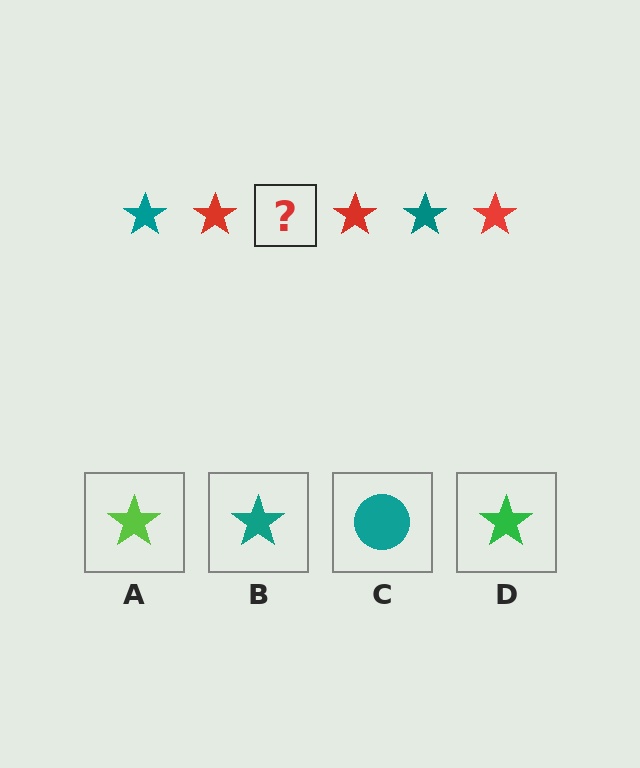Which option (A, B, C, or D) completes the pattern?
B.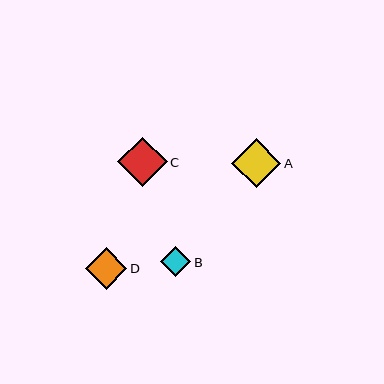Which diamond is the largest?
Diamond C is the largest with a size of approximately 49 pixels.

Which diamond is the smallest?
Diamond B is the smallest with a size of approximately 30 pixels.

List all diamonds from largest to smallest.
From largest to smallest: C, A, D, B.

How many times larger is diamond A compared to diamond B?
Diamond A is approximately 1.6 times the size of diamond B.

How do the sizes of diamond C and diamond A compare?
Diamond C and diamond A are approximately the same size.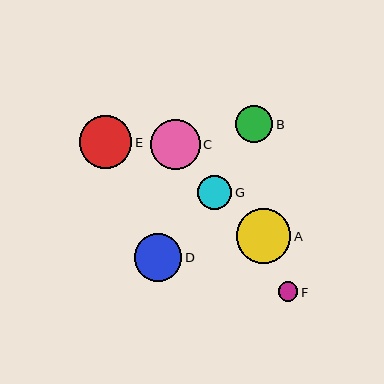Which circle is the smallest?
Circle F is the smallest with a size of approximately 19 pixels.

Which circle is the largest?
Circle A is the largest with a size of approximately 54 pixels.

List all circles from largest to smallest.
From largest to smallest: A, E, C, D, B, G, F.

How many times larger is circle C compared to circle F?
Circle C is approximately 2.6 times the size of circle F.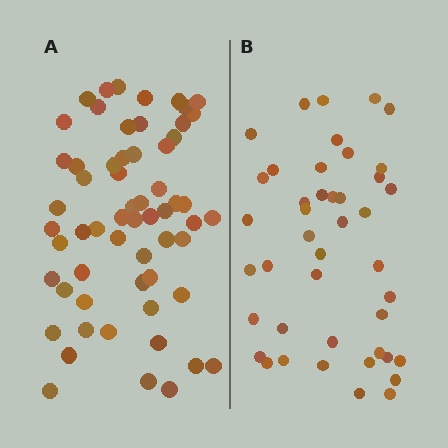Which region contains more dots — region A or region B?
Region A (the left region) has more dots.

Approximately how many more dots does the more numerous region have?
Region A has approximately 15 more dots than region B.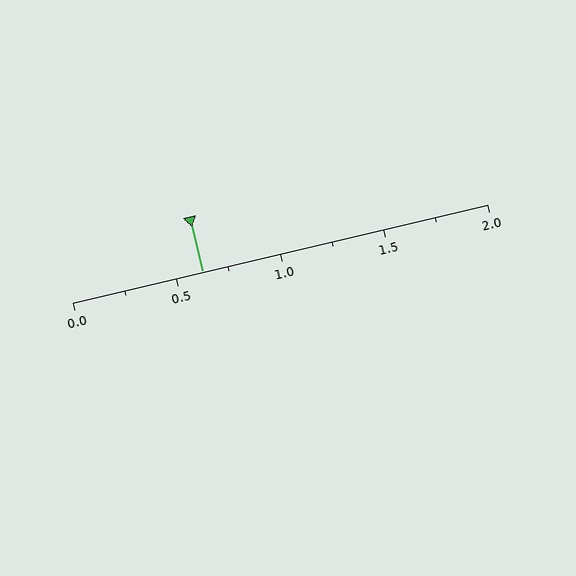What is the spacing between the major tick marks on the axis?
The major ticks are spaced 0.5 apart.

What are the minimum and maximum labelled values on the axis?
The axis runs from 0.0 to 2.0.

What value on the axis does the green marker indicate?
The marker indicates approximately 0.62.